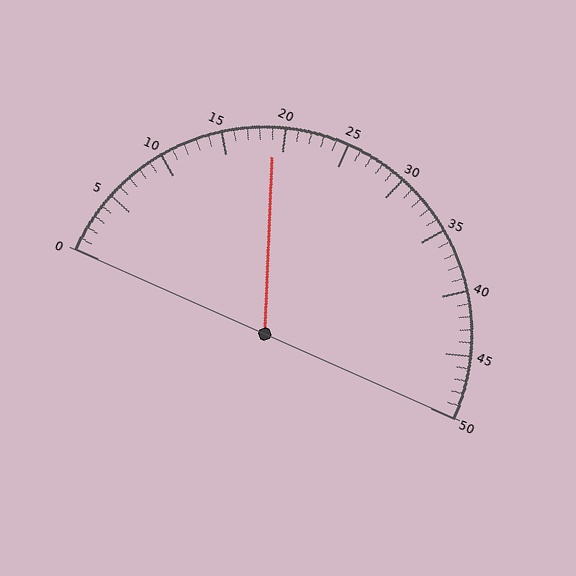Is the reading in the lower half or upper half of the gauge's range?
The reading is in the lower half of the range (0 to 50).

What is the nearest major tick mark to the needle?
The nearest major tick mark is 20.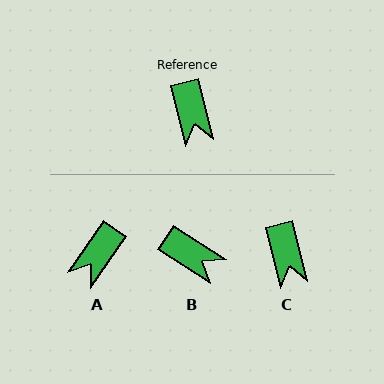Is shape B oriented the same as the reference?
No, it is off by about 44 degrees.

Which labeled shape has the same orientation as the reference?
C.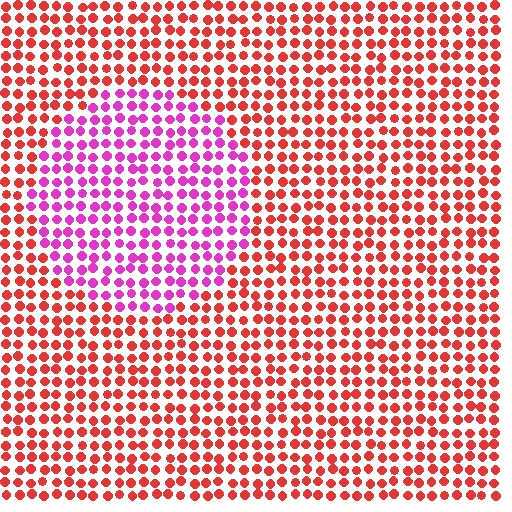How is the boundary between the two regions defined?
The boundary is defined purely by a slight shift in hue (about 51 degrees). Spacing, size, and orientation are identical on both sides.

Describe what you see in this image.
The image is filled with small red elements in a uniform arrangement. A circle-shaped region is visible where the elements are tinted to a slightly different hue, forming a subtle color boundary.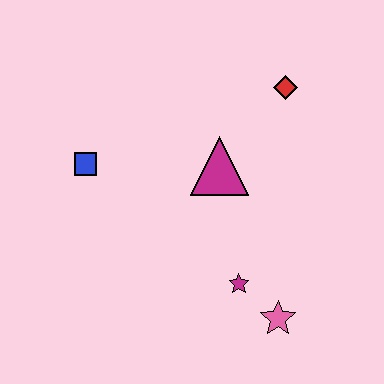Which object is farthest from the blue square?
The pink star is farthest from the blue square.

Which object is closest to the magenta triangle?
The red diamond is closest to the magenta triangle.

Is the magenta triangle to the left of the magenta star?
Yes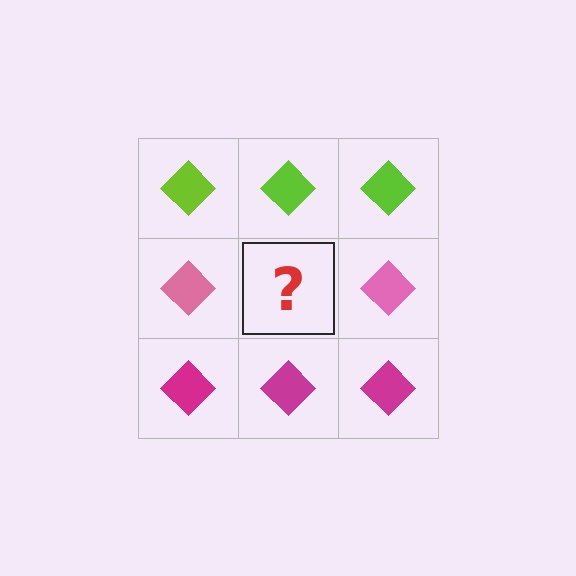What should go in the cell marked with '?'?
The missing cell should contain a pink diamond.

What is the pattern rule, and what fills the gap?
The rule is that each row has a consistent color. The gap should be filled with a pink diamond.